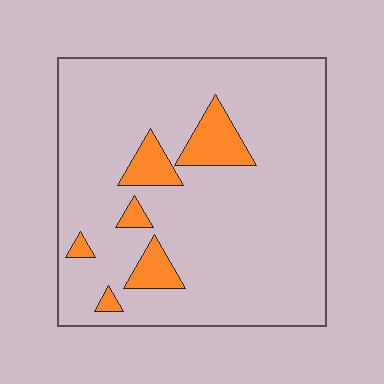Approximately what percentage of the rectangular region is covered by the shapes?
Approximately 10%.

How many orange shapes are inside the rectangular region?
6.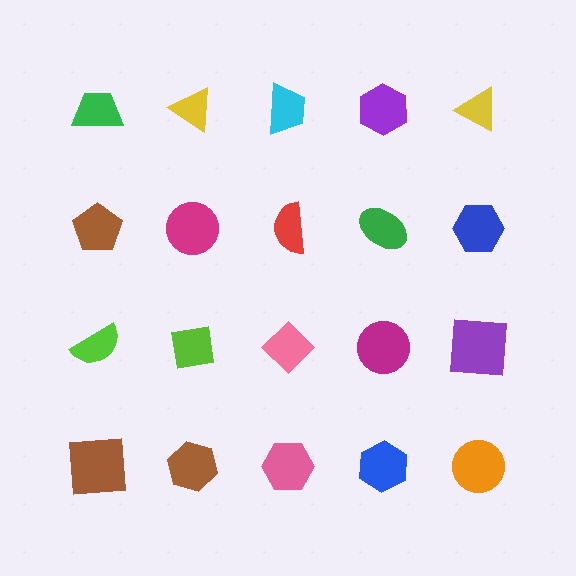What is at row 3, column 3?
A pink diamond.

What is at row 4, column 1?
A brown square.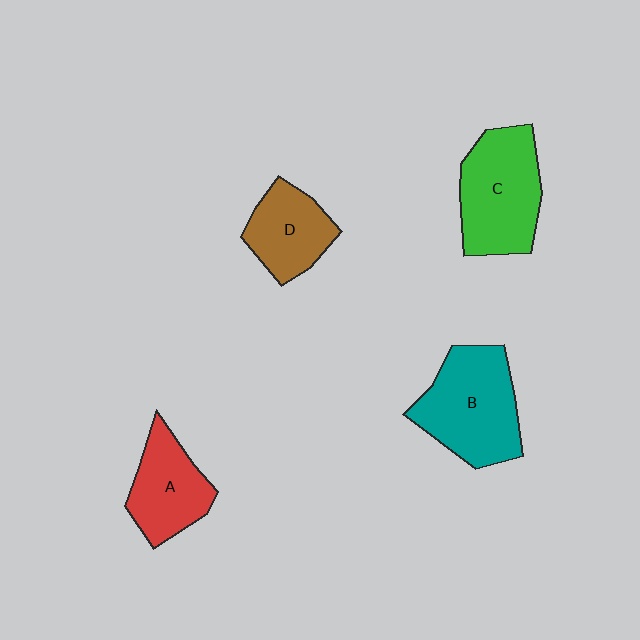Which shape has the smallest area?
Shape D (brown).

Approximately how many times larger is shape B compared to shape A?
Approximately 1.5 times.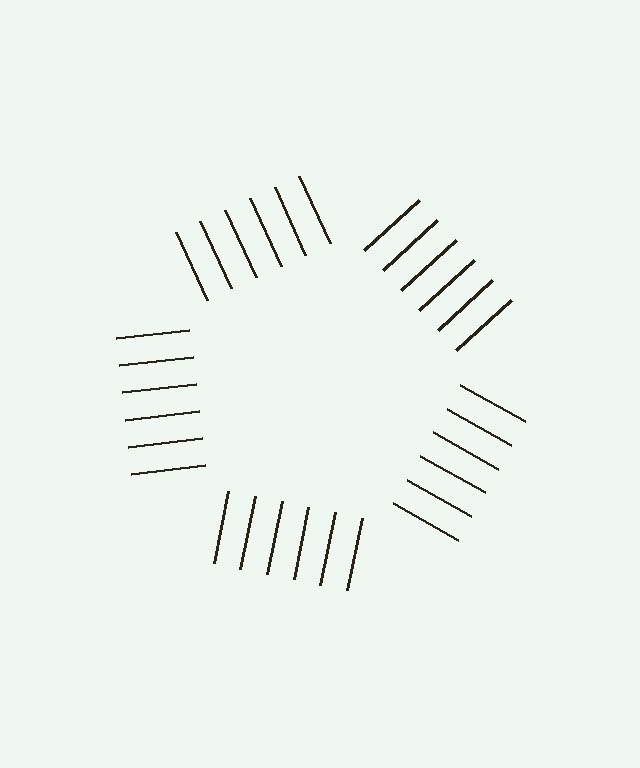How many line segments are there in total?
30 — 6 along each of the 5 edges.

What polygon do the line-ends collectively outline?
An illusory pentagon — the line segments terminate on its edges but no continuous stroke is drawn.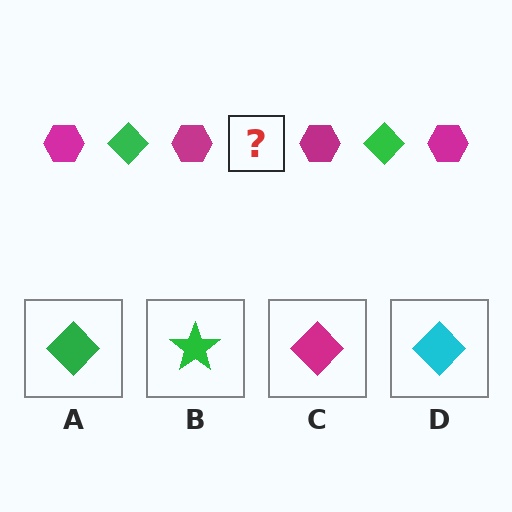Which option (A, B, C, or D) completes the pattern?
A.